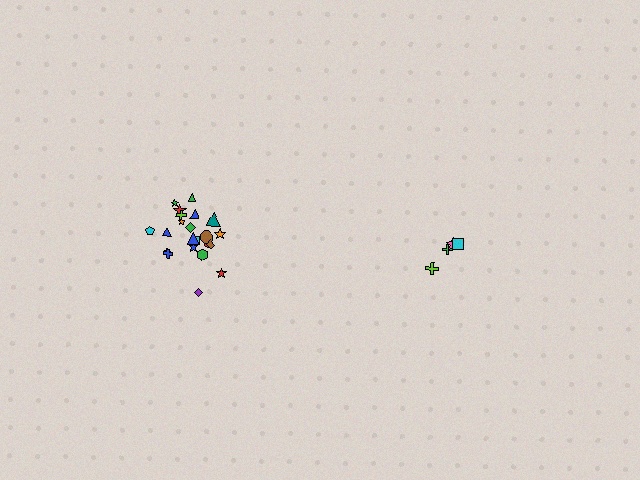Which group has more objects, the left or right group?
The left group.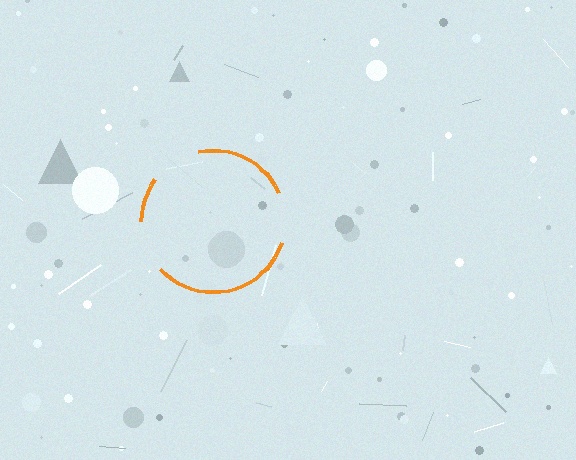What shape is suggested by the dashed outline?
The dashed outline suggests a circle.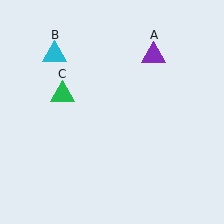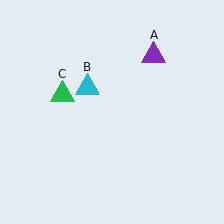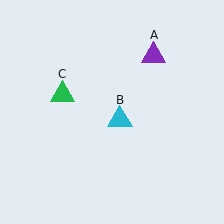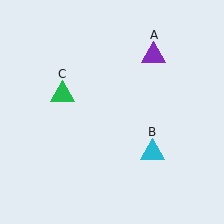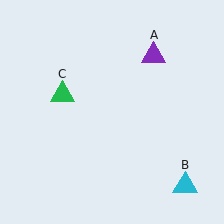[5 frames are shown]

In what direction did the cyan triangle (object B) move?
The cyan triangle (object B) moved down and to the right.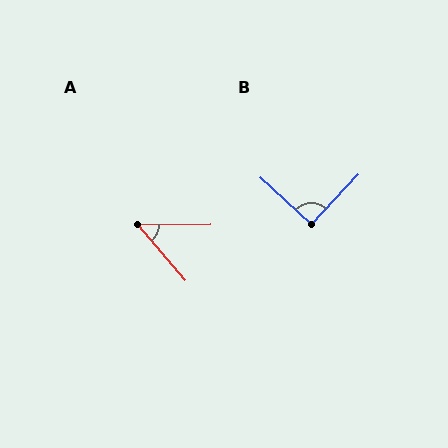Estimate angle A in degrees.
Approximately 49 degrees.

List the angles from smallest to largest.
A (49°), B (91°).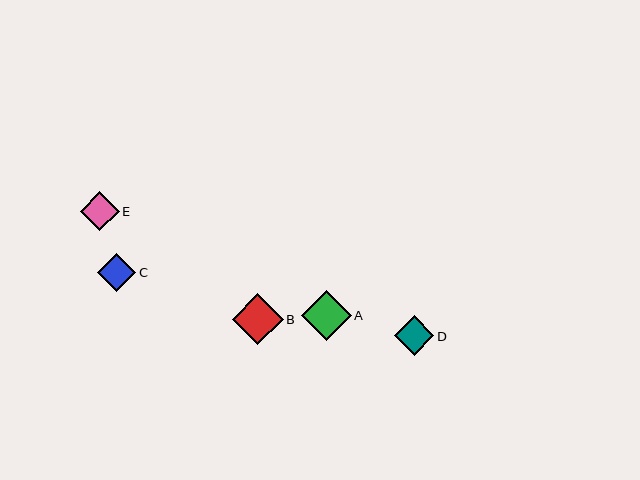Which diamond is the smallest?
Diamond C is the smallest with a size of approximately 38 pixels.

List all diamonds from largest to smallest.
From largest to smallest: B, A, D, E, C.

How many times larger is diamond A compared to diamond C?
Diamond A is approximately 1.3 times the size of diamond C.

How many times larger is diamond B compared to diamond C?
Diamond B is approximately 1.3 times the size of diamond C.